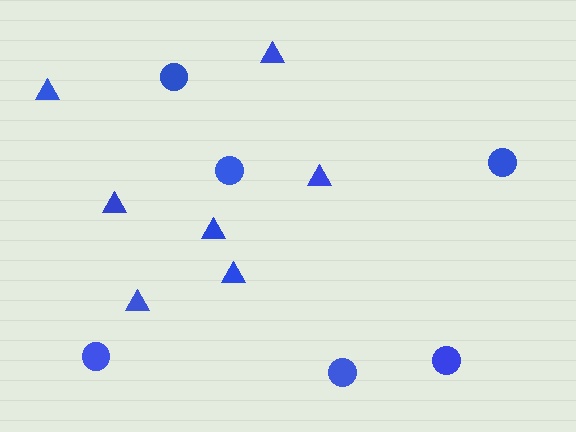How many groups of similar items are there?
There are 2 groups: one group of circles (6) and one group of triangles (7).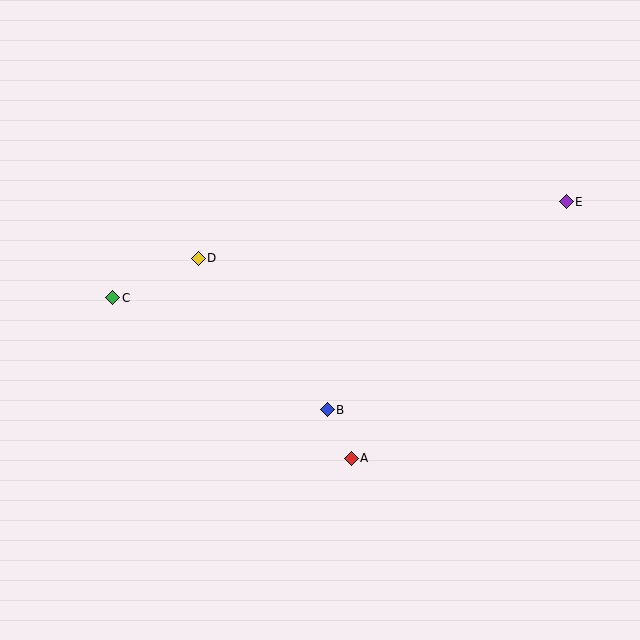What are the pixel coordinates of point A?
Point A is at (351, 458).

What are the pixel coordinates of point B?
Point B is at (327, 410).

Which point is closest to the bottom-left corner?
Point C is closest to the bottom-left corner.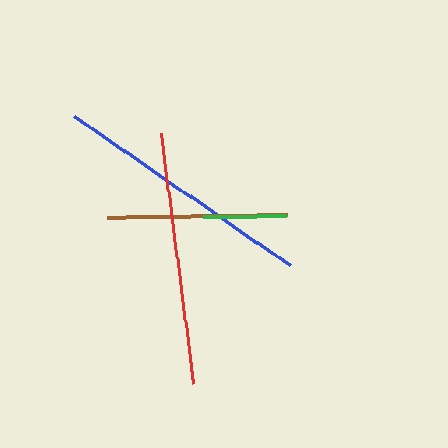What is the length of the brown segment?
The brown segment is approximately 180 pixels long.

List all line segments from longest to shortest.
From longest to shortest: blue, red, brown, green.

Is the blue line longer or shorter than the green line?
The blue line is longer than the green line.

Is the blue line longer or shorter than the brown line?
The blue line is longer than the brown line.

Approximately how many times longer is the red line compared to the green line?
The red line is approximately 3.0 times the length of the green line.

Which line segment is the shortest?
The green line is the shortest at approximately 83 pixels.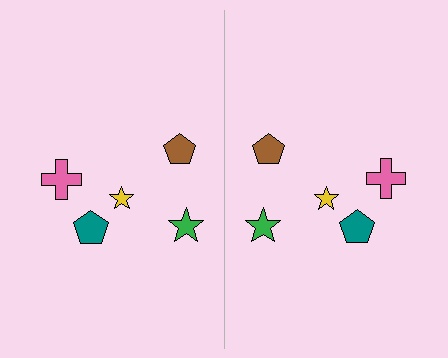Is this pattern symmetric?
Yes, this pattern has bilateral (reflection) symmetry.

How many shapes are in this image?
There are 10 shapes in this image.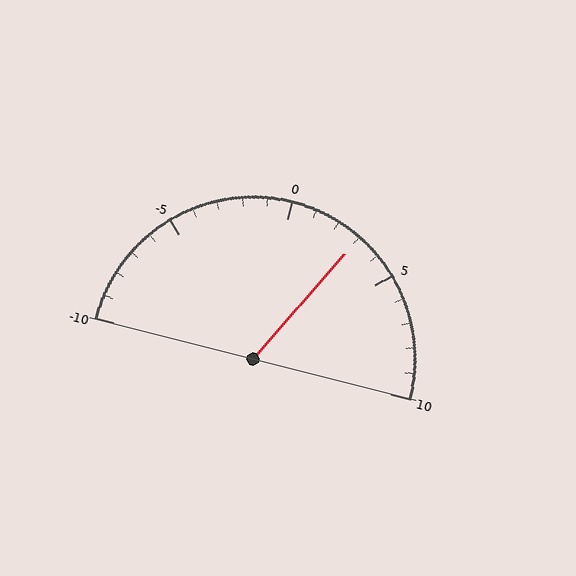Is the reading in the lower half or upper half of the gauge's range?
The reading is in the upper half of the range (-10 to 10).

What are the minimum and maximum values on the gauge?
The gauge ranges from -10 to 10.